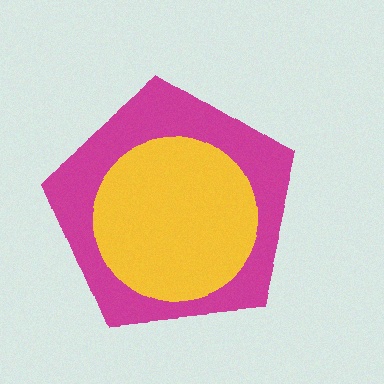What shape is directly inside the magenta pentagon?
The yellow circle.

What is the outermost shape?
The magenta pentagon.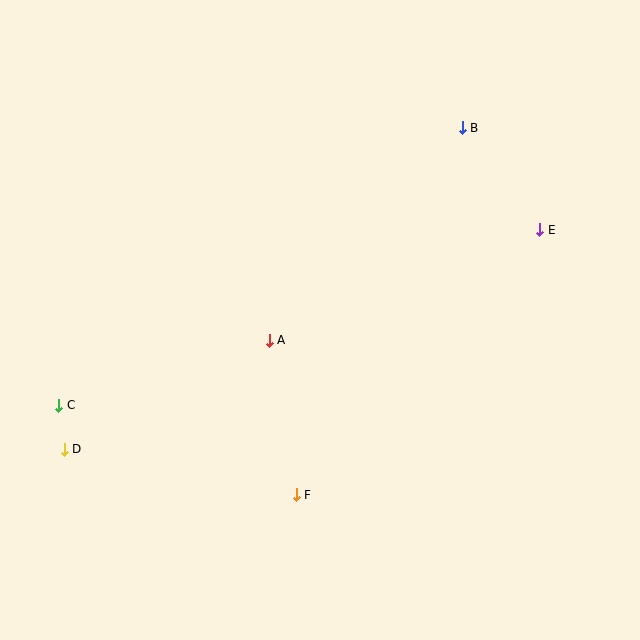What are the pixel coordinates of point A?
Point A is at (269, 340).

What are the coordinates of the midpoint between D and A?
The midpoint between D and A is at (167, 395).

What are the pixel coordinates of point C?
Point C is at (59, 405).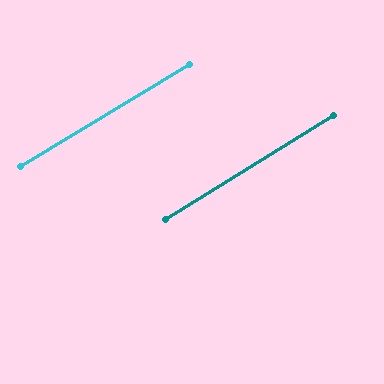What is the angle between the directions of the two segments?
Approximately 1 degree.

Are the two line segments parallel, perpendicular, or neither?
Parallel — their directions differ by only 0.9°.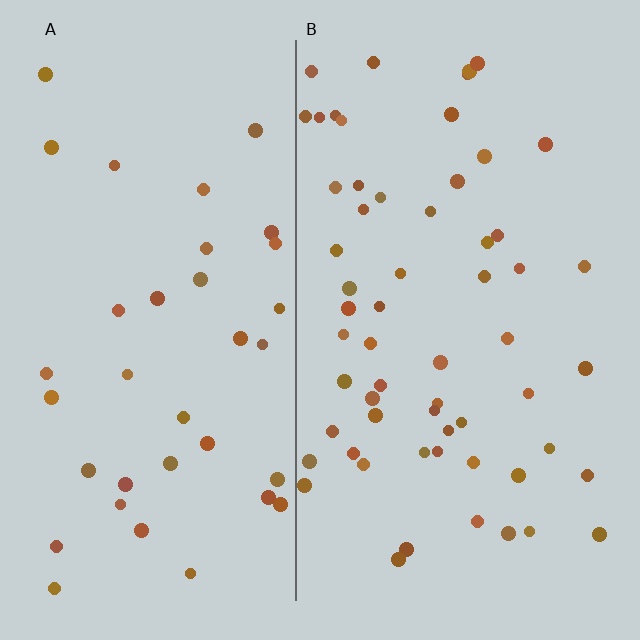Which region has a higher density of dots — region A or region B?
B (the right).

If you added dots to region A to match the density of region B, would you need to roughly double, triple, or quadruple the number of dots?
Approximately double.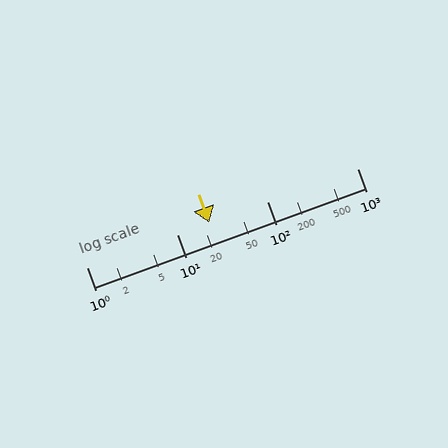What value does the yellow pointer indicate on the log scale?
The pointer indicates approximately 23.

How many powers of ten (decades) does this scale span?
The scale spans 3 decades, from 1 to 1000.